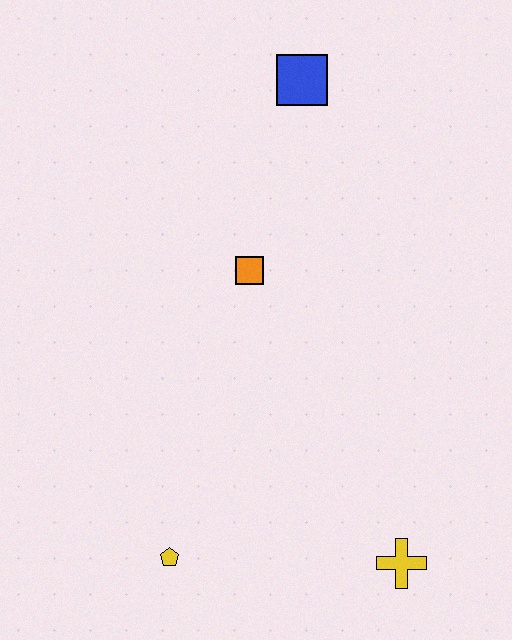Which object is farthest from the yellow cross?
The blue square is farthest from the yellow cross.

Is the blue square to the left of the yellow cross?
Yes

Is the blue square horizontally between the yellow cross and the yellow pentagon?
Yes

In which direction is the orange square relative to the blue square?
The orange square is below the blue square.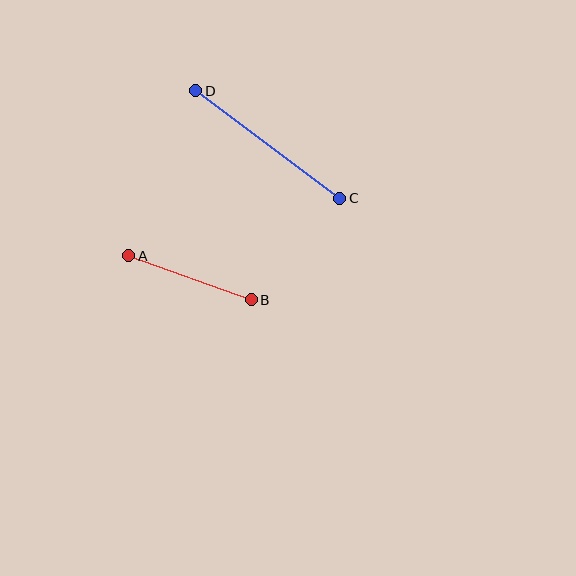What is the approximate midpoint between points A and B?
The midpoint is at approximately (190, 278) pixels.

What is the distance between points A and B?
The distance is approximately 130 pixels.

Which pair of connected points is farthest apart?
Points C and D are farthest apart.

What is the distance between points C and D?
The distance is approximately 180 pixels.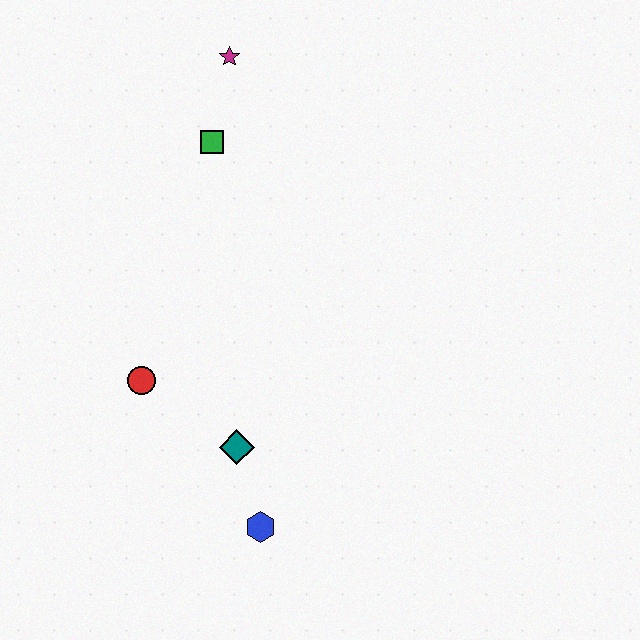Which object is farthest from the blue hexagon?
The magenta star is farthest from the blue hexagon.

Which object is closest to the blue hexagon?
The teal diamond is closest to the blue hexagon.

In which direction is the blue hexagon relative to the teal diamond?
The blue hexagon is below the teal diamond.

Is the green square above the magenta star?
No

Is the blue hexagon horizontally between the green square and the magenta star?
No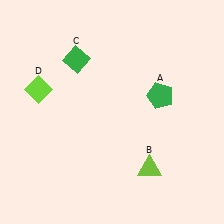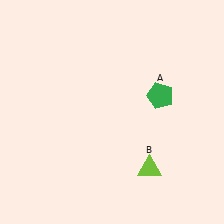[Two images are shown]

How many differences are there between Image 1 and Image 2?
There are 2 differences between the two images.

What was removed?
The green diamond (C), the lime diamond (D) were removed in Image 2.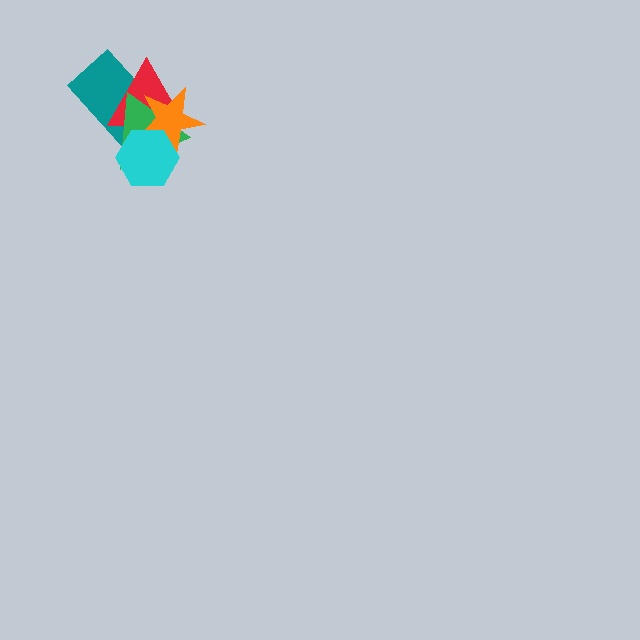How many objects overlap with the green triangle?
4 objects overlap with the green triangle.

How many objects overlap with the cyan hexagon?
4 objects overlap with the cyan hexagon.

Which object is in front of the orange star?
The cyan hexagon is in front of the orange star.